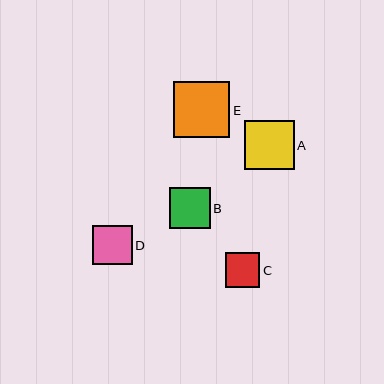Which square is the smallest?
Square C is the smallest with a size of approximately 34 pixels.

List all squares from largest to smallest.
From largest to smallest: E, A, B, D, C.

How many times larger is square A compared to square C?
Square A is approximately 1.4 times the size of square C.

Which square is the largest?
Square E is the largest with a size of approximately 56 pixels.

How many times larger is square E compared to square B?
Square E is approximately 1.4 times the size of square B.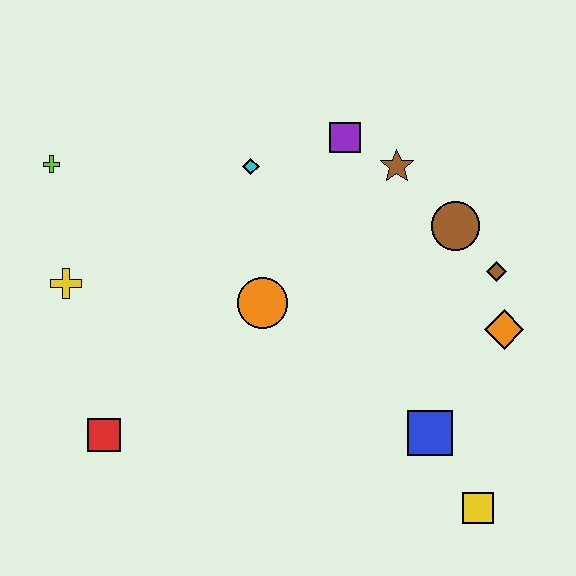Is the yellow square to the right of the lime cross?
Yes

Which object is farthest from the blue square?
The lime cross is farthest from the blue square.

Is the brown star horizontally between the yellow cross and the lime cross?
No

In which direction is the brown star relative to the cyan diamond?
The brown star is to the right of the cyan diamond.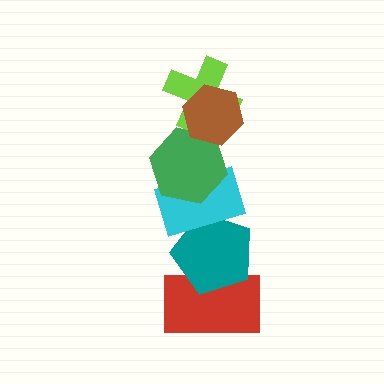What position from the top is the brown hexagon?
The brown hexagon is 1st from the top.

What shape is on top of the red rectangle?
The teal pentagon is on top of the red rectangle.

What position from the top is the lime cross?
The lime cross is 2nd from the top.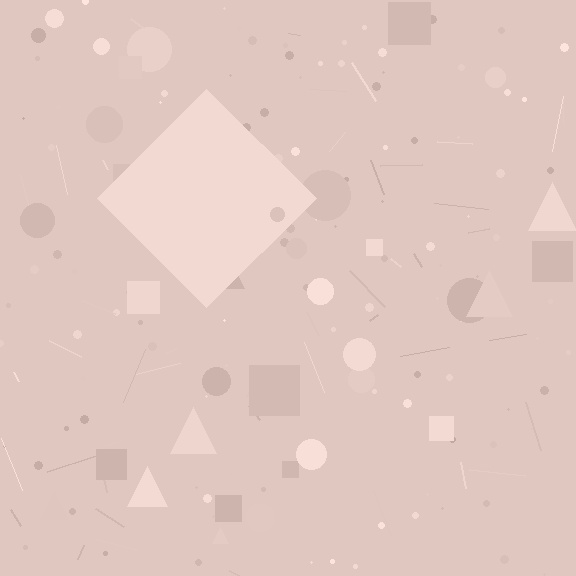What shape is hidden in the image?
A diamond is hidden in the image.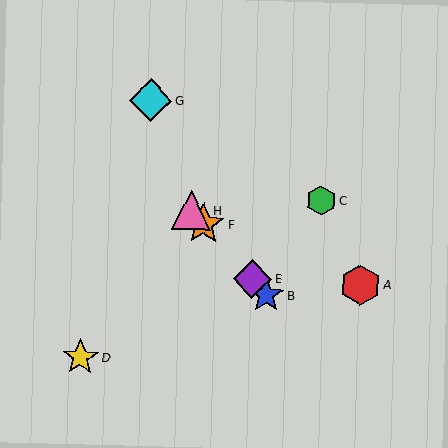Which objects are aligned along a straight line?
Objects B, E, F, H are aligned along a straight line.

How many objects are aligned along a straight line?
4 objects (B, E, F, H) are aligned along a straight line.